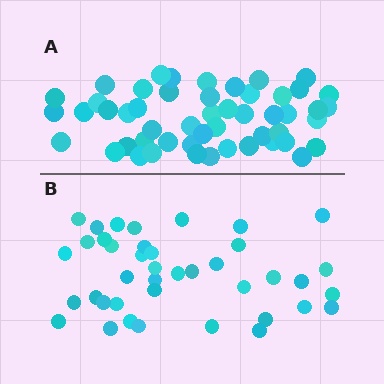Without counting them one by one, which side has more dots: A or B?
Region A (the top region) has more dots.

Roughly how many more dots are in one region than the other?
Region A has roughly 12 or so more dots than region B.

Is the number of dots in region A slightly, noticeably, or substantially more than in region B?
Region A has noticeably more, but not dramatically so. The ratio is roughly 1.3 to 1.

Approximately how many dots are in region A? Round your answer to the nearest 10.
About 50 dots. (The exact count is 51, which rounds to 50.)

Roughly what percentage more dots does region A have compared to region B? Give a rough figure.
About 30% more.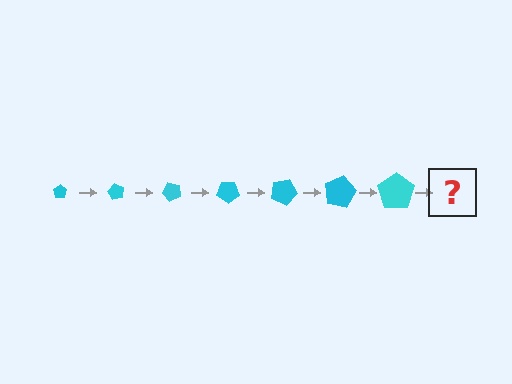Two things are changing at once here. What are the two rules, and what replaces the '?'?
The two rules are that the pentagon grows larger each step and it rotates 60 degrees each step. The '?' should be a pentagon, larger than the previous one and rotated 420 degrees from the start.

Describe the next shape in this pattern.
It should be a pentagon, larger than the previous one and rotated 420 degrees from the start.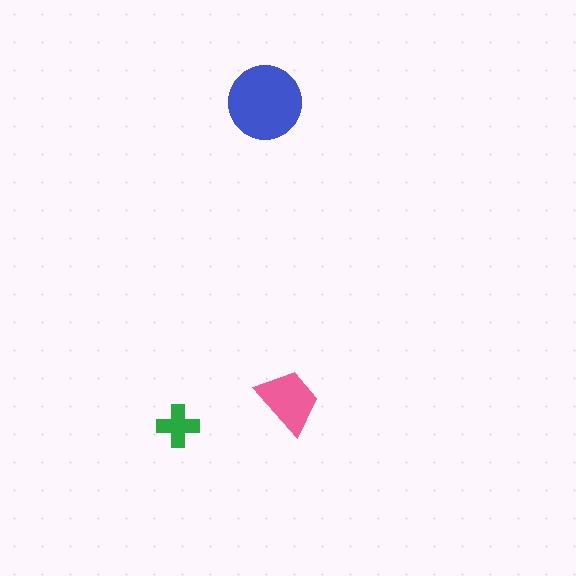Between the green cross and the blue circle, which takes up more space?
The blue circle.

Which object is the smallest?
The green cross.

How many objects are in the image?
There are 3 objects in the image.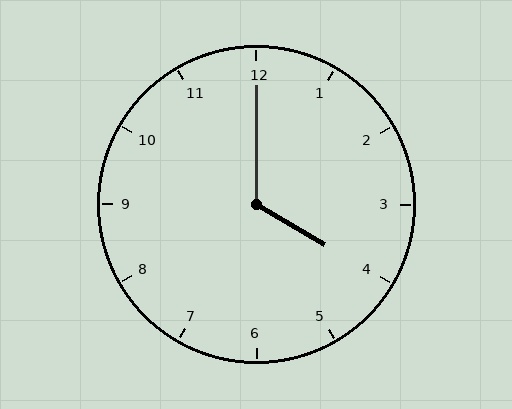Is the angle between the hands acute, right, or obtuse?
It is obtuse.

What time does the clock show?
4:00.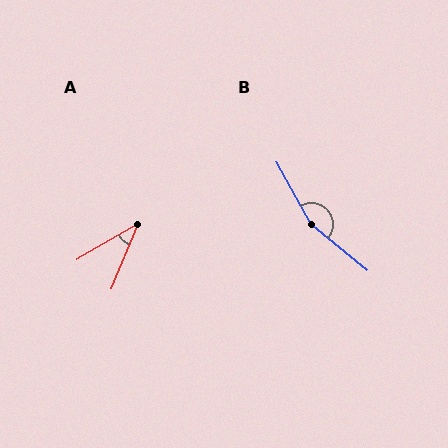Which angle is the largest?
B, at approximately 158 degrees.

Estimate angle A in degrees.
Approximately 37 degrees.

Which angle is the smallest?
A, at approximately 37 degrees.